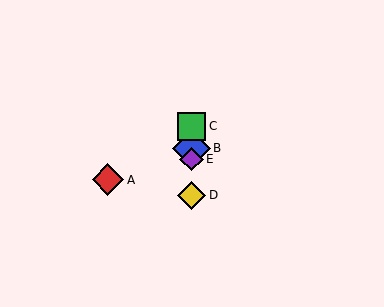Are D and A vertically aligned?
No, D is at x≈192 and A is at x≈108.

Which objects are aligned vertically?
Objects B, C, D, E are aligned vertically.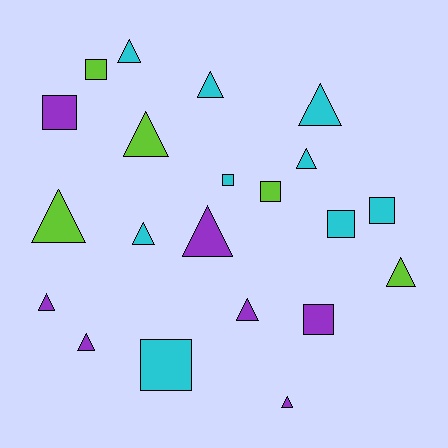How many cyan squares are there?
There are 4 cyan squares.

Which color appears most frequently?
Cyan, with 9 objects.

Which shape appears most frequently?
Triangle, with 13 objects.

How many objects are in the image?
There are 21 objects.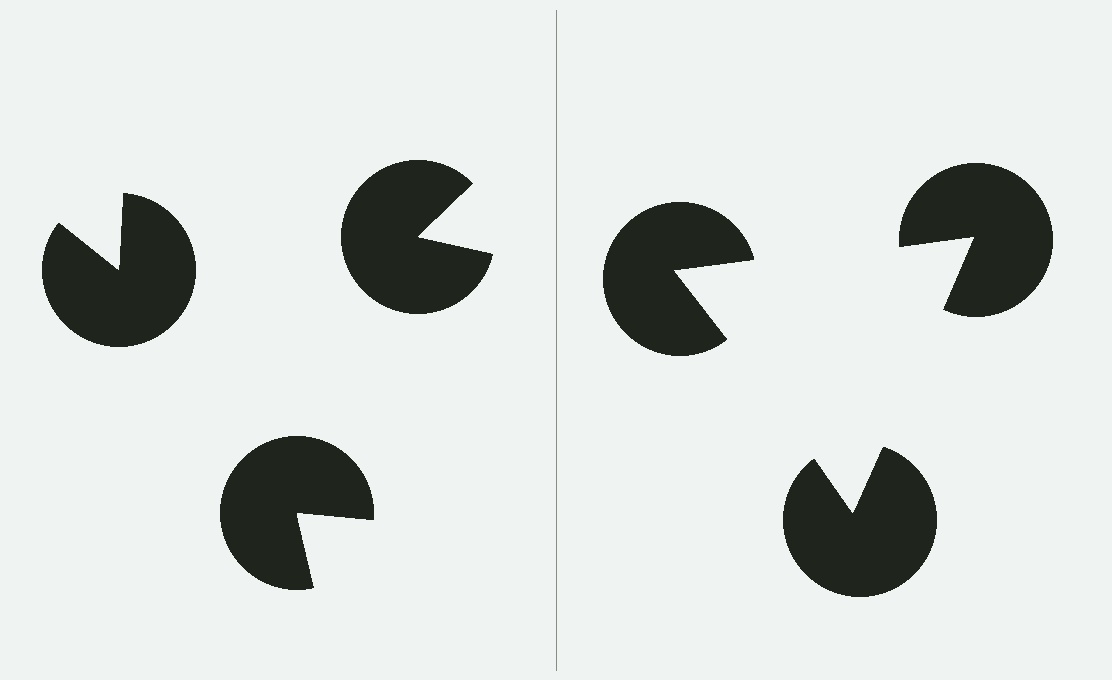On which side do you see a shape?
An illusory triangle appears on the right side. On the left side the wedge cuts are rotated, so no coherent shape forms.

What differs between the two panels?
The pac-man discs are positioned identically on both sides; only the wedge orientations differ. On the right they align to a triangle; on the left they are misaligned.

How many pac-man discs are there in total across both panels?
6 — 3 on each side.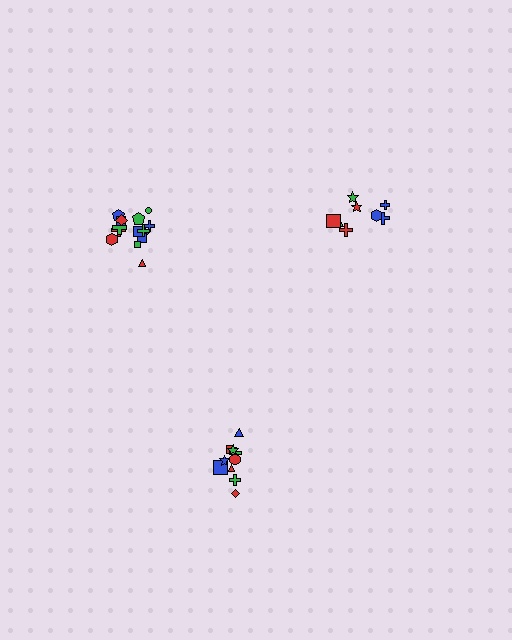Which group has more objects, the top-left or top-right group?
The top-left group.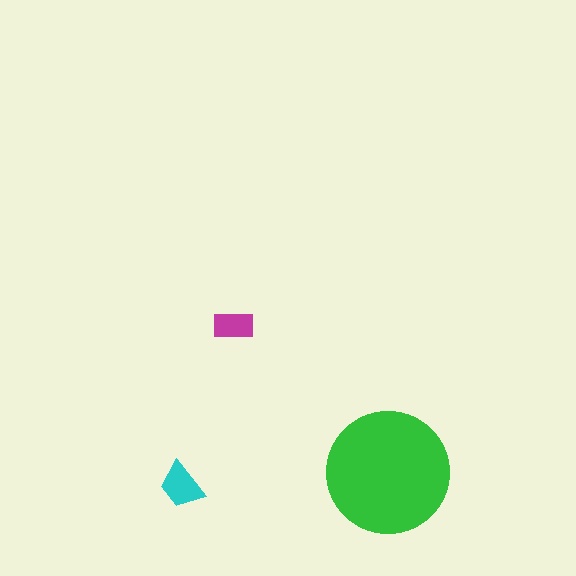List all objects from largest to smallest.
The green circle, the cyan trapezoid, the magenta rectangle.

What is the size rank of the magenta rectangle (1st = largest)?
3rd.